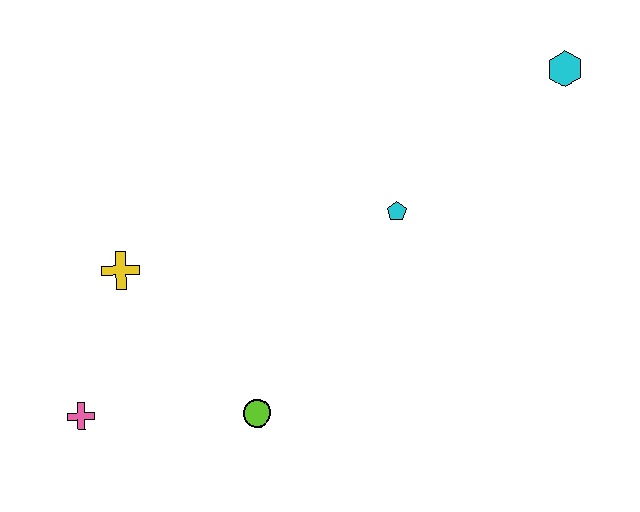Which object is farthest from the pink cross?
The cyan hexagon is farthest from the pink cross.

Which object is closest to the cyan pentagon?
The cyan hexagon is closest to the cyan pentagon.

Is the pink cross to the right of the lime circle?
No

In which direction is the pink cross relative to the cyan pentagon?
The pink cross is to the left of the cyan pentagon.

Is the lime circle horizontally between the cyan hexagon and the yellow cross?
Yes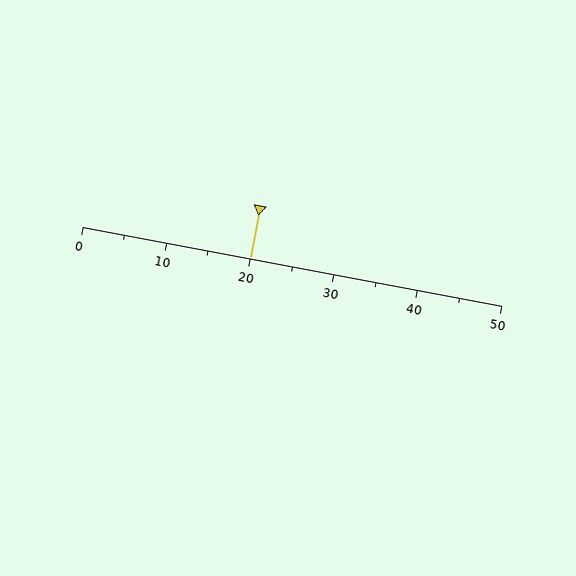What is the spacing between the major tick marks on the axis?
The major ticks are spaced 10 apart.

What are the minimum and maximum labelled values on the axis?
The axis runs from 0 to 50.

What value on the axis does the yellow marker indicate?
The marker indicates approximately 20.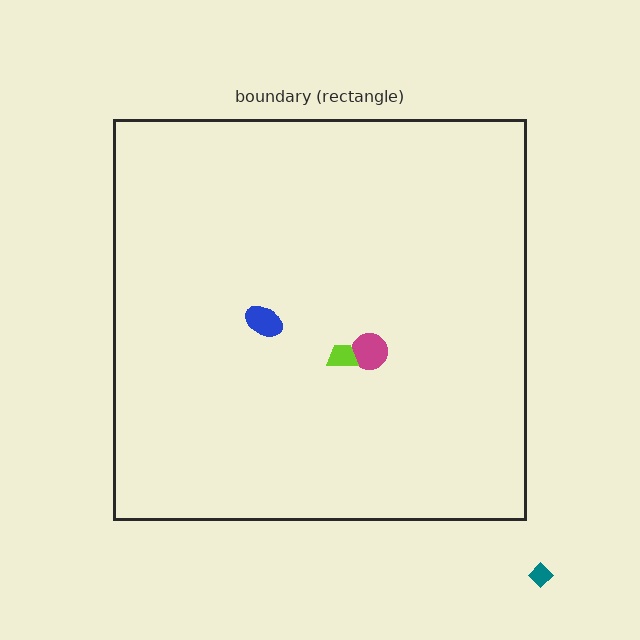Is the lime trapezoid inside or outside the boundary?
Inside.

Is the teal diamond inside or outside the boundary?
Outside.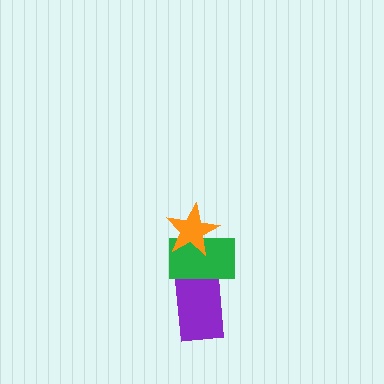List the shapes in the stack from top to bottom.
From top to bottom: the orange star, the green rectangle, the purple rectangle.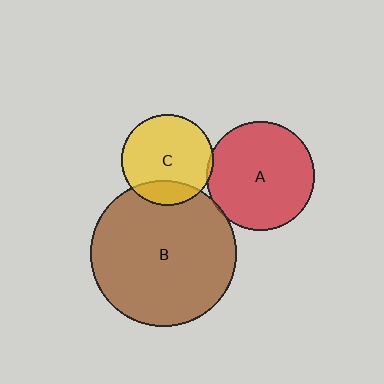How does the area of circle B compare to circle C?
Approximately 2.5 times.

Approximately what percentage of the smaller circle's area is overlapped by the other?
Approximately 5%.